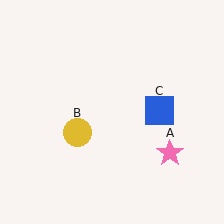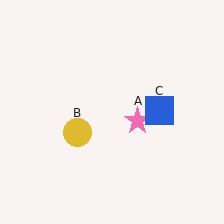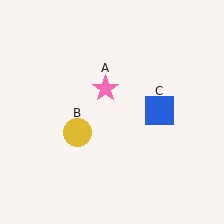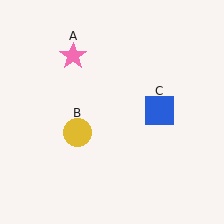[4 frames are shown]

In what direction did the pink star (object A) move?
The pink star (object A) moved up and to the left.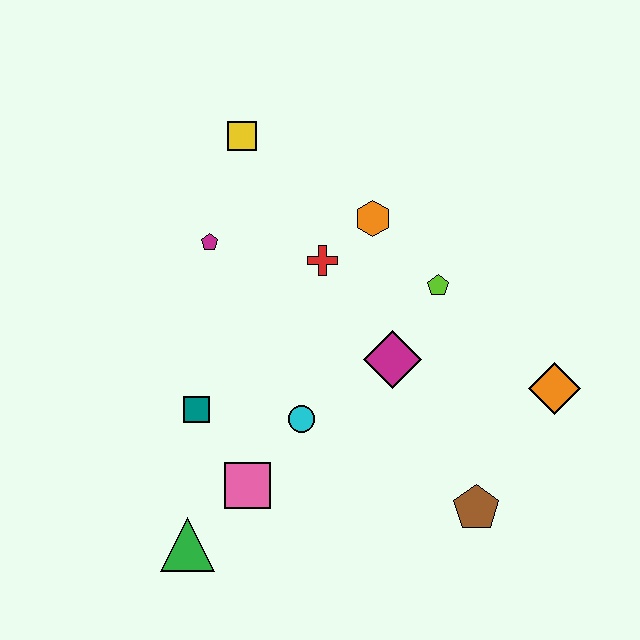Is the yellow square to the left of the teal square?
No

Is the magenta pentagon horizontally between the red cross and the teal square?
Yes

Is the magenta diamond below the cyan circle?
No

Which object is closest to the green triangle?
The pink square is closest to the green triangle.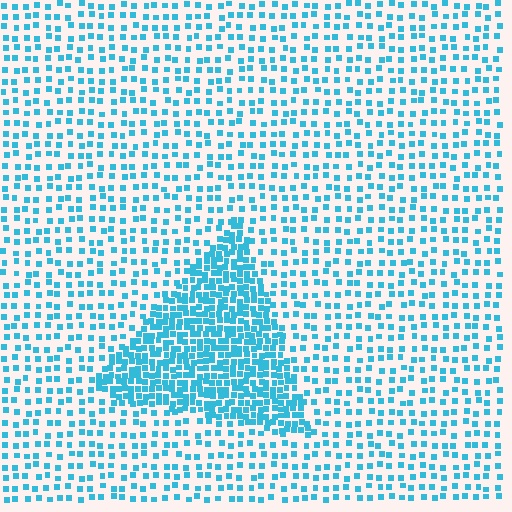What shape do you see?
I see a triangle.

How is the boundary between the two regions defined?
The boundary is defined by a change in element density (approximately 2.5x ratio). All elements are the same color, size, and shape.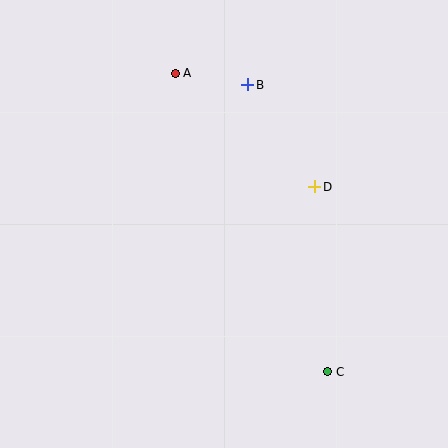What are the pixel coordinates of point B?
Point B is at (248, 85).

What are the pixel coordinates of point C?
Point C is at (328, 372).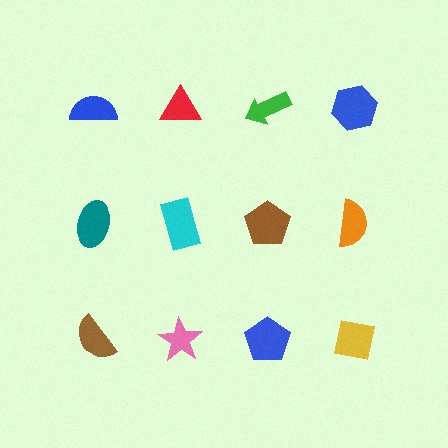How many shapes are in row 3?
4 shapes.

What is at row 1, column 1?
A blue semicircle.